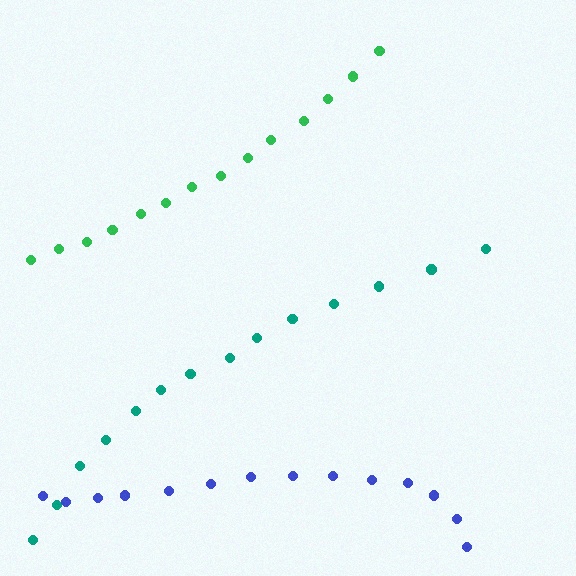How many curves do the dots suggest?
There are 3 distinct paths.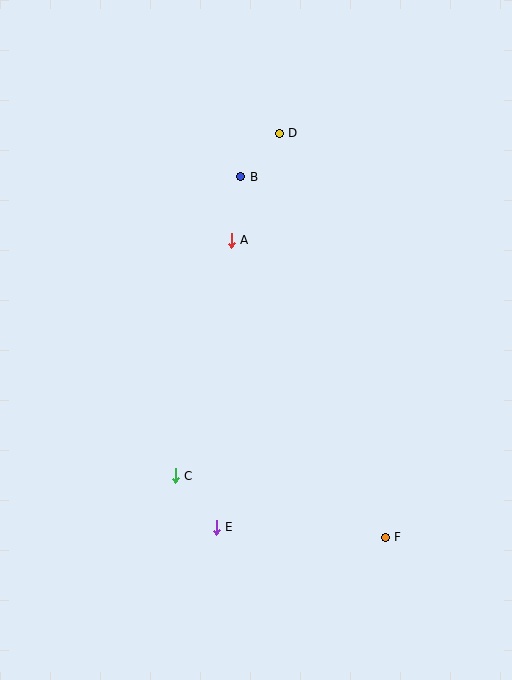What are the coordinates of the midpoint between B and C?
The midpoint between B and C is at (208, 326).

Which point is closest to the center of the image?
Point A at (231, 240) is closest to the center.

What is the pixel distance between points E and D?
The distance between E and D is 399 pixels.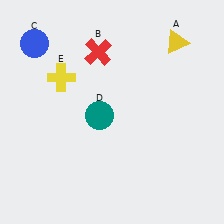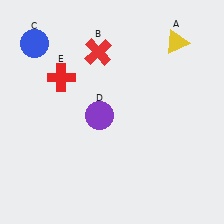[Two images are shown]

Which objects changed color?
D changed from teal to purple. E changed from yellow to red.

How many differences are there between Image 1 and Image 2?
There are 2 differences between the two images.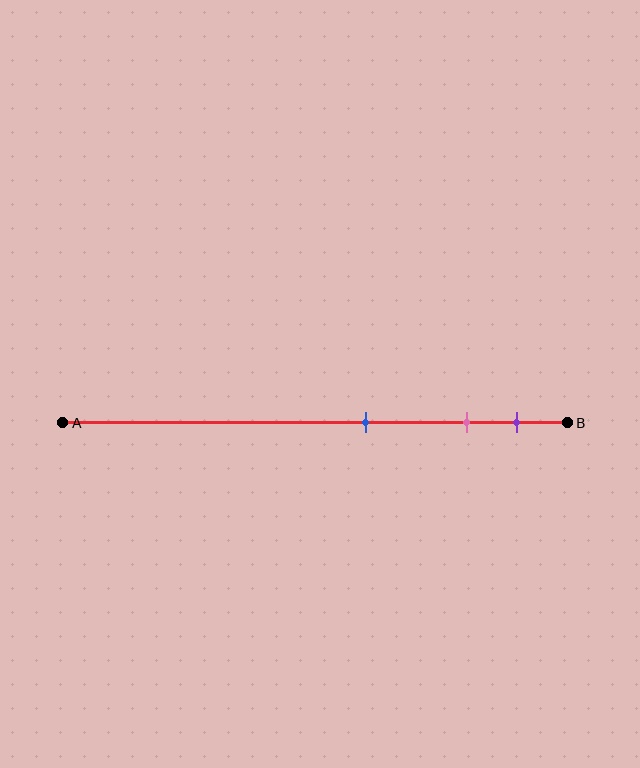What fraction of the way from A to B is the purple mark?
The purple mark is approximately 90% (0.9) of the way from A to B.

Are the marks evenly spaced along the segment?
No, the marks are not evenly spaced.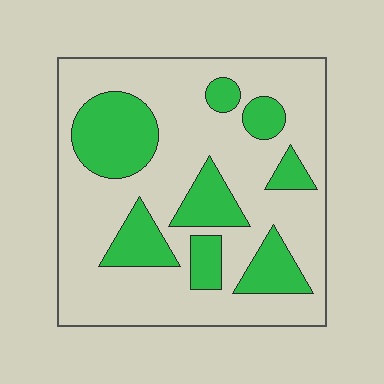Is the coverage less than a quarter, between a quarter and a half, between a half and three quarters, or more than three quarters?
Between a quarter and a half.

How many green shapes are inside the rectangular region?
8.